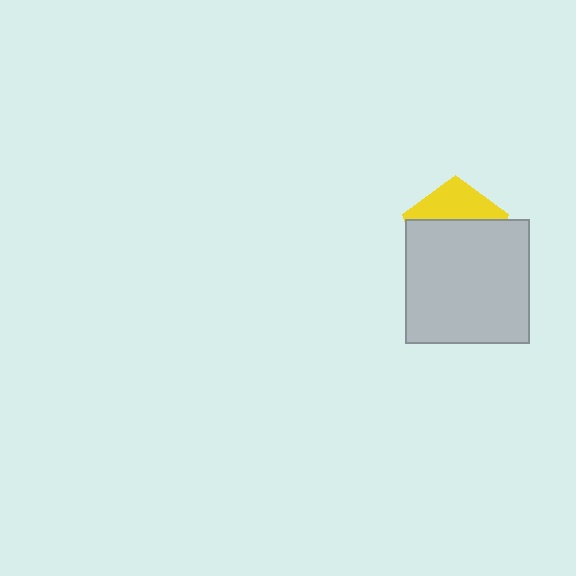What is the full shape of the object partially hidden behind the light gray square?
The partially hidden object is a yellow pentagon.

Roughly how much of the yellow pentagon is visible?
A small part of it is visible (roughly 35%).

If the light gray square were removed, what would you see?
You would see the complete yellow pentagon.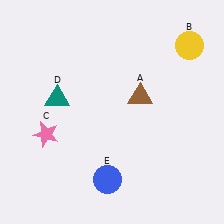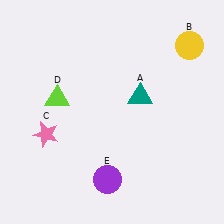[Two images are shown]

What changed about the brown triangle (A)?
In Image 1, A is brown. In Image 2, it changed to teal.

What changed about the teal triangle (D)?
In Image 1, D is teal. In Image 2, it changed to lime.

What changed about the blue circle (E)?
In Image 1, E is blue. In Image 2, it changed to purple.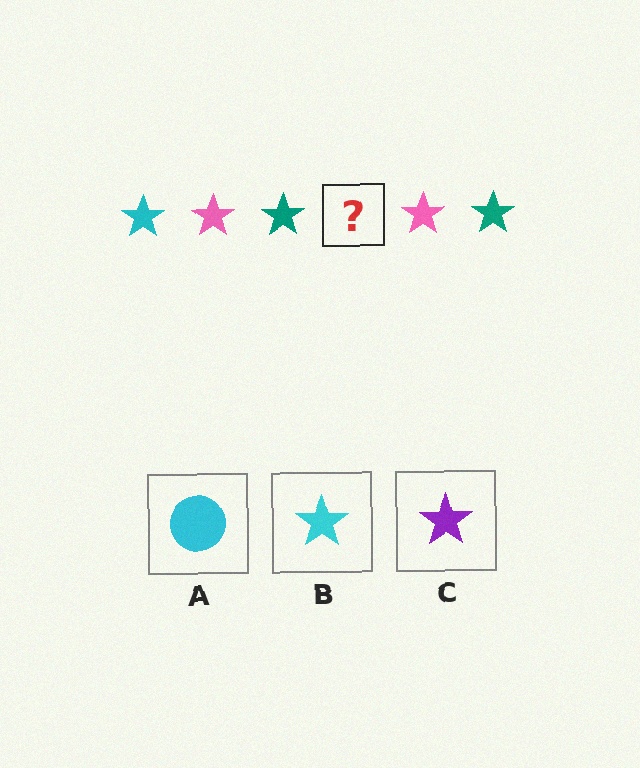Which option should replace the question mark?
Option B.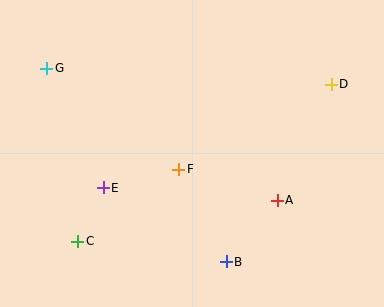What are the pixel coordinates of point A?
Point A is at (277, 200).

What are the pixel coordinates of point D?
Point D is at (331, 84).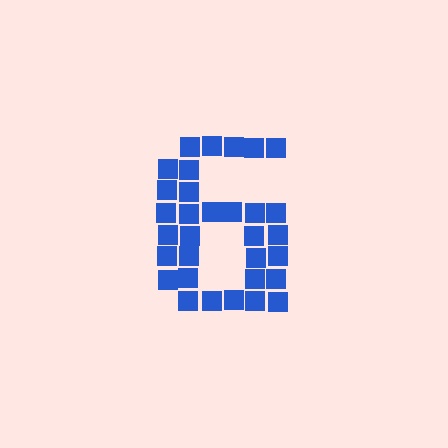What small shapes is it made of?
It is made of small squares.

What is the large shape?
The large shape is the digit 6.